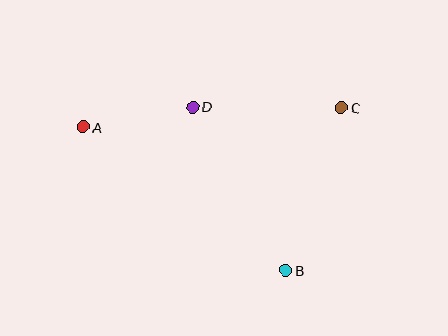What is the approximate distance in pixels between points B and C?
The distance between B and C is approximately 172 pixels.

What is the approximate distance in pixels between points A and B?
The distance between A and B is approximately 248 pixels.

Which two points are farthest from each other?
Points A and C are farthest from each other.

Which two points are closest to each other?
Points A and D are closest to each other.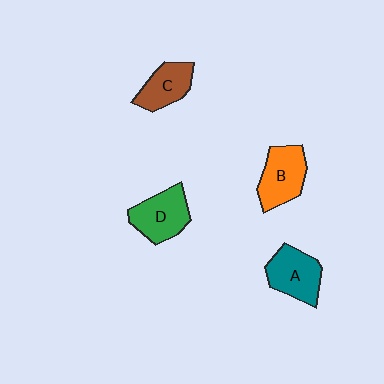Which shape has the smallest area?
Shape C (brown).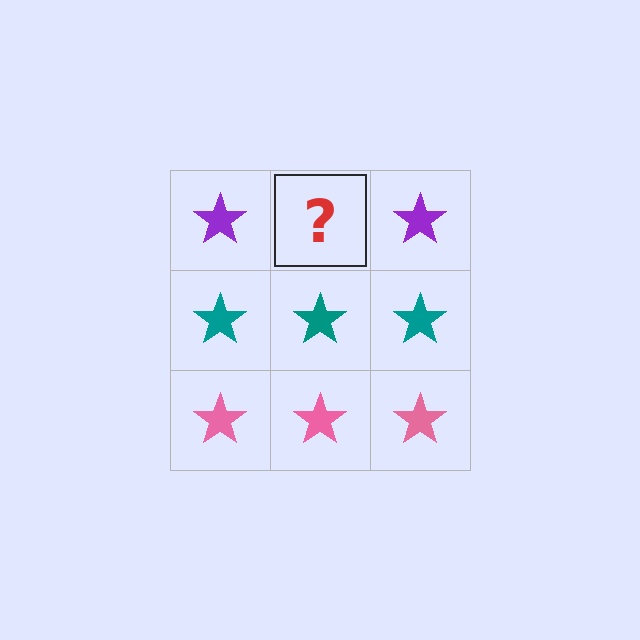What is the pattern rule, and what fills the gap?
The rule is that each row has a consistent color. The gap should be filled with a purple star.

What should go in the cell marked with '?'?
The missing cell should contain a purple star.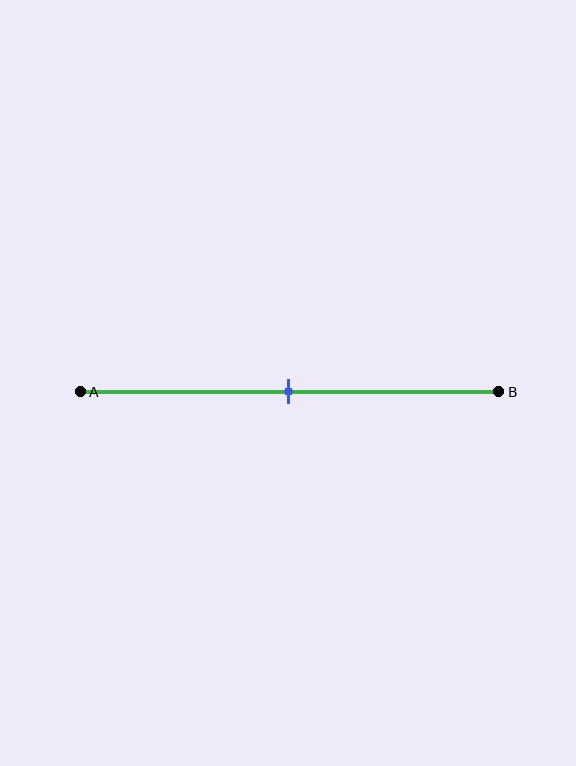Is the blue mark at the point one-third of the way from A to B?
No, the mark is at about 50% from A, not at the 33% one-third point.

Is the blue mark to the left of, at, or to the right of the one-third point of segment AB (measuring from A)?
The blue mark is to the right of the one-third point of segment AB.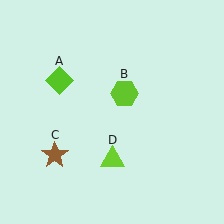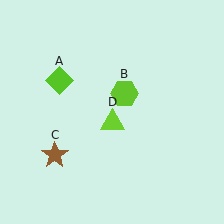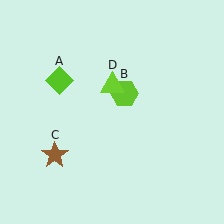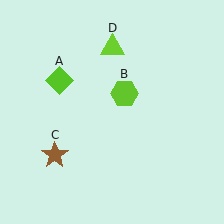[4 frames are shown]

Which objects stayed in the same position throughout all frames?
Lime diamond (object A) and lime hexagon (object B) and brown star (object C) remained stationary.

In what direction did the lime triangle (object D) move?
The lime triangle (object D) moved up.